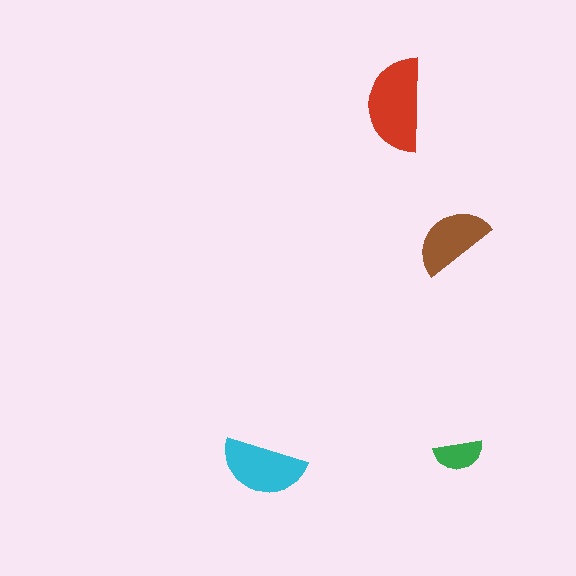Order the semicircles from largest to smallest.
the red one, the cyan one, the brown one, the green one.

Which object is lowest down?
The cyan semicircle is bottommost.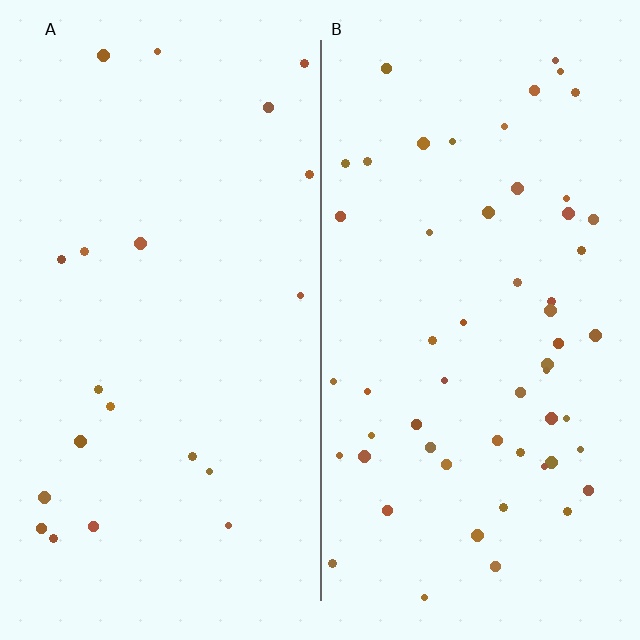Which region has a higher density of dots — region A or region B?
B (the right).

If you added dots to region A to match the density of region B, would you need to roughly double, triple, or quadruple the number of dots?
Approximately triple.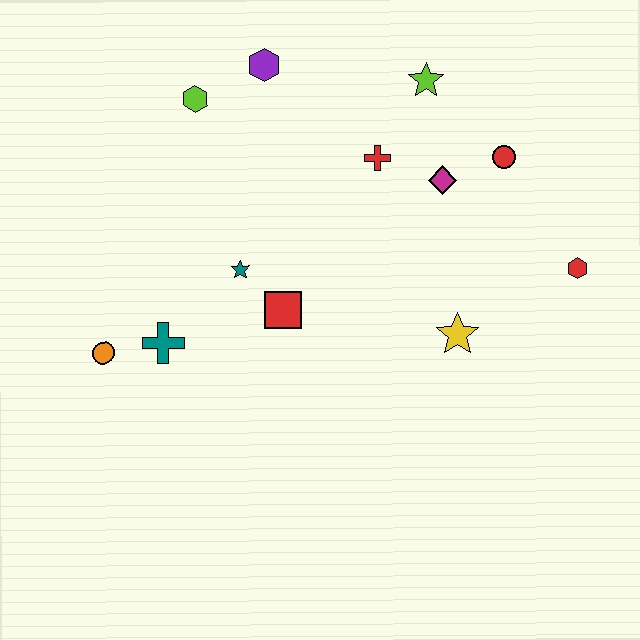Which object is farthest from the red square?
The red hexagon is farthest from the red square.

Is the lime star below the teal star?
No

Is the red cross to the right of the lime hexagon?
Yes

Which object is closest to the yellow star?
The red hexagon is closest to the yellow star.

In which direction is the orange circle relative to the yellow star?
The orange circle is to the left of the yellow star.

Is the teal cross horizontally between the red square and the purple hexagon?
No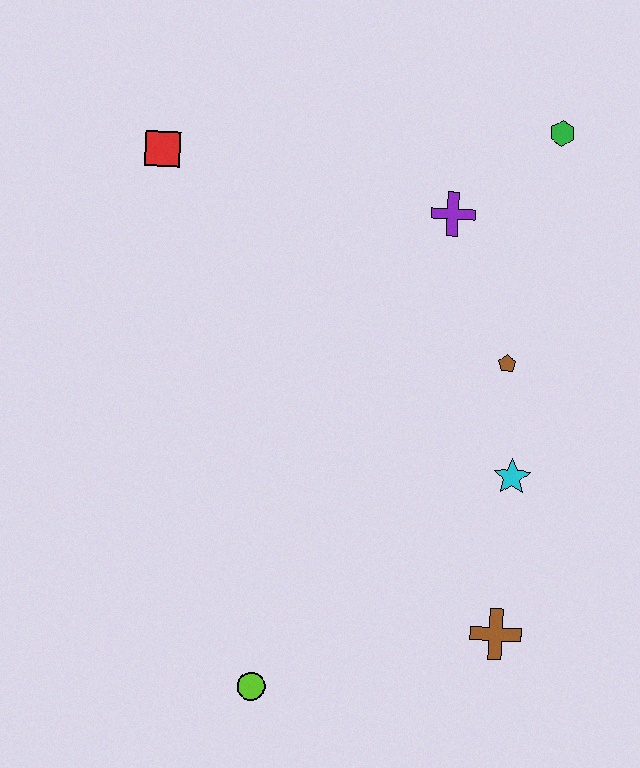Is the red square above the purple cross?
Yes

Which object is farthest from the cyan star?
The red square is farthest from the cyan star.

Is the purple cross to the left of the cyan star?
Yes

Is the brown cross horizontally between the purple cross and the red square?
No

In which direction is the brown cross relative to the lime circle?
The brown cross is to the right of the lime circle.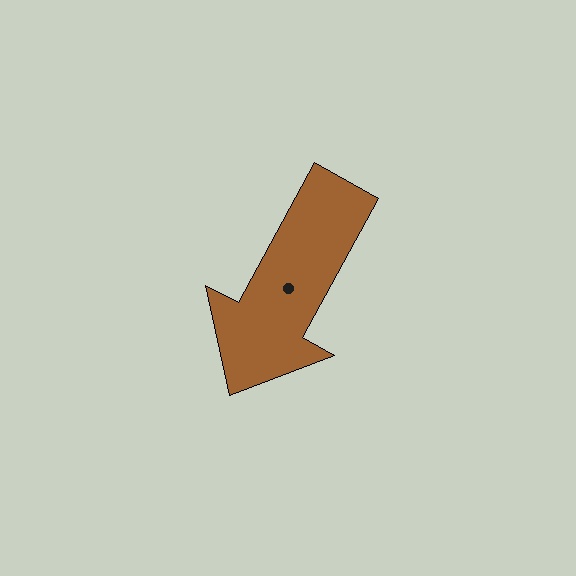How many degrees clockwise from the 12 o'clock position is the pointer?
Approximately 209 degrees.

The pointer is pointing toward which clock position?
Roughly 7 o'clock.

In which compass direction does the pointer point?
Southwest.